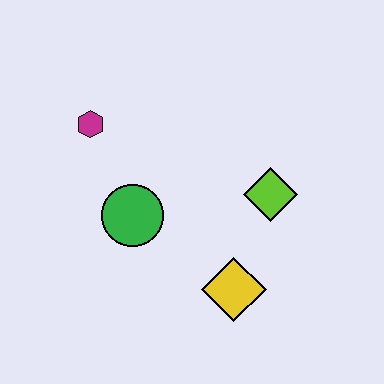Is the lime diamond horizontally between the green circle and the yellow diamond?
No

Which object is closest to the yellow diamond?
The lime diamond is closest to the yellow diamond.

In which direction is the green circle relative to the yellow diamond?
The green circle is to the left of the yellow diamond.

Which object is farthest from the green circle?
The lime diamond is farthest from the green circle.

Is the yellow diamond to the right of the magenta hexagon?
Yes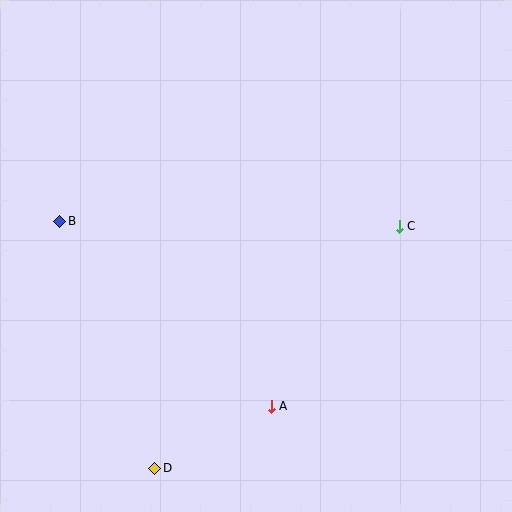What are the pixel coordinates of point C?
Point C is at (399, 226).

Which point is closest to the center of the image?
Point C at (399, 226) is closest to the center.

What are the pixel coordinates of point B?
Point B is at (60, 221).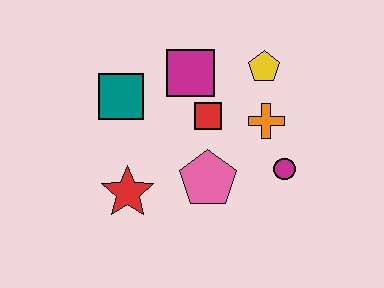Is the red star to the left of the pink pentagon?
Yes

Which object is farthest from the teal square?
The magenta circle is farthest from the teal square.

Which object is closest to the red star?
The pink pentagon is closest to the red star.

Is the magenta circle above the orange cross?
No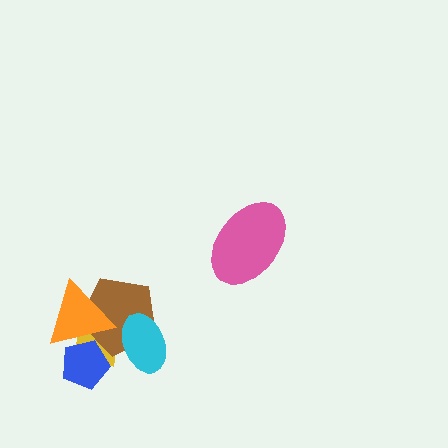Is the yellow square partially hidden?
Yes, it is partially covered by another shape.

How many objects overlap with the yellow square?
4 objects overlap with the yellow square.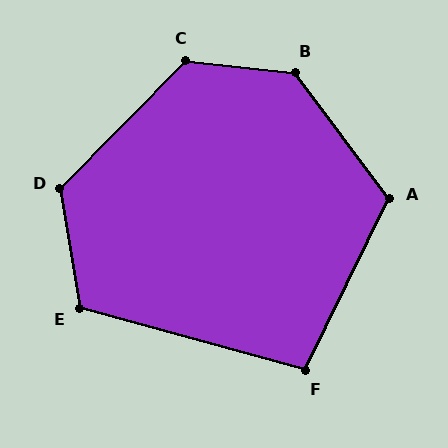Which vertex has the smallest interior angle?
F, at approximately 101 degrees.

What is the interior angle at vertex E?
Approximately 114 degrees (obtuse).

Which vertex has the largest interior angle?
B, at approximately 133 degrees.